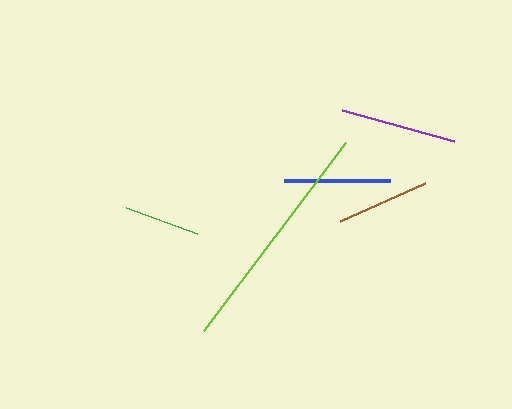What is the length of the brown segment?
The brown segment is approximately 93 pixels long.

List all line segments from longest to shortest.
From longest to shortest: lime, purple, blue, brown, green.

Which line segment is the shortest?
The green line is the shortest at approximately 75 pixels.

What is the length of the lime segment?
The lime segment is approximately 236 pixels long.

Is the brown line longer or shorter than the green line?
The brown line is longer than the green line.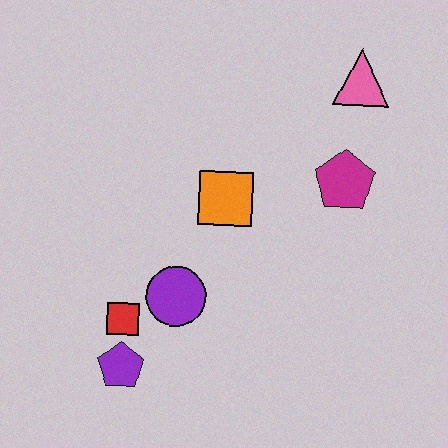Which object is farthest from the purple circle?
The pink triangle is farthest from the purple circle.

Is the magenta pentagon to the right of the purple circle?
Yes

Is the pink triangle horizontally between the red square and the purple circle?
No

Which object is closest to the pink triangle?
The magenta pentagon is closest to the pink triangle.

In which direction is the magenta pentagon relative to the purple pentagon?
The magenta pentagon is to the right of the purple pentagon.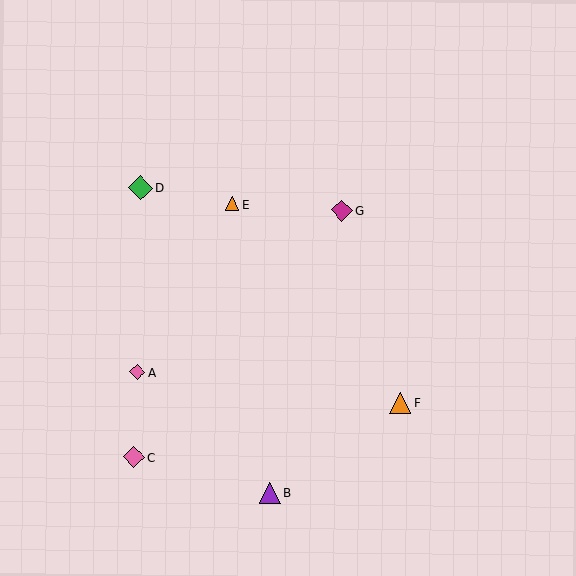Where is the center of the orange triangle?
The center of the orange triangle is at (400, 403).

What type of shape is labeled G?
Shape G is a magenta diamond.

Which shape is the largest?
The green diamond (labeled D) is the largest.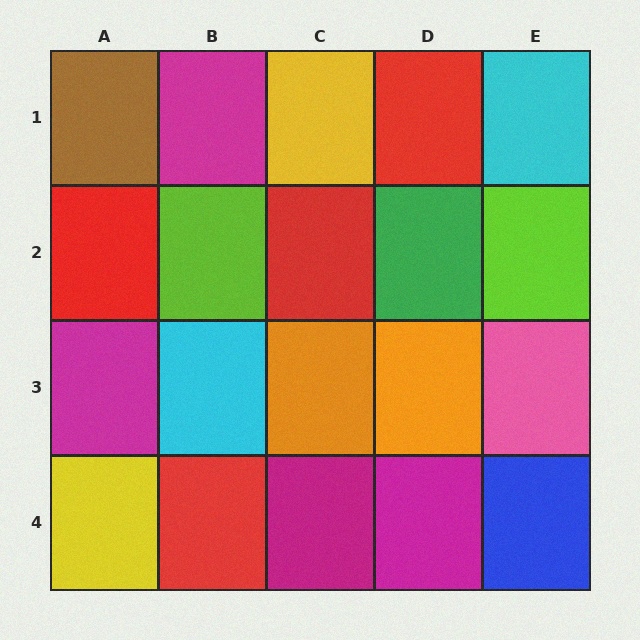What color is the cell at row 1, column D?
Red.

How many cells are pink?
1 cell is pink.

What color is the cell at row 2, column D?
Green.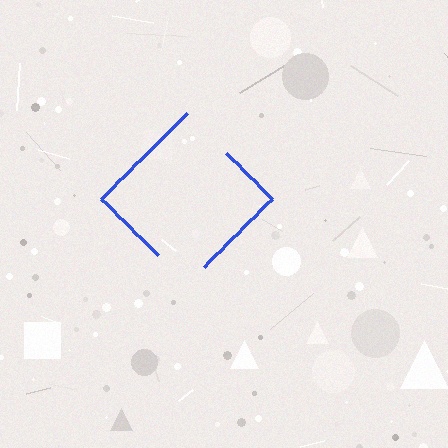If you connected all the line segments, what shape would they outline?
They would outline a diamond.